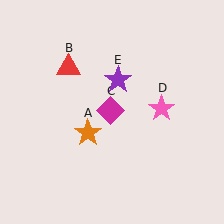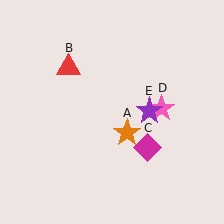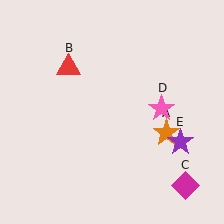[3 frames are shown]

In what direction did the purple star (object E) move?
The purple star (object E) moved down and to the right.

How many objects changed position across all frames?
3 objects changed position: orange star (object A), magenta diamond (object C), purple star (object E).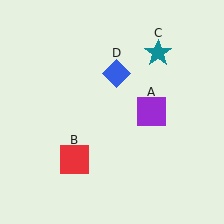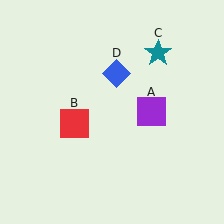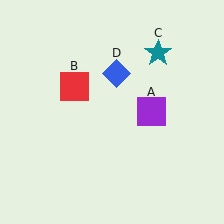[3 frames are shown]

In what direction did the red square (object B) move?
The red square (object B) moved up.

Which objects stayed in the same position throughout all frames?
Purple square (object A) and teal star (object C) and blue diamond (object D) remained stationary.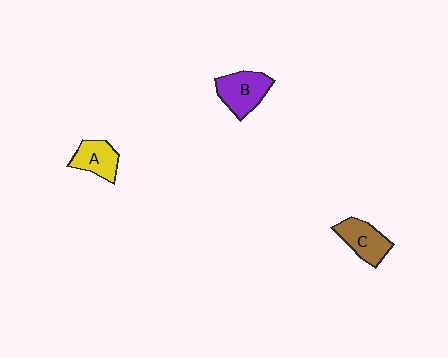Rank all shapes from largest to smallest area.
From largest to smallest: B (purple), C (brown), A (yellow).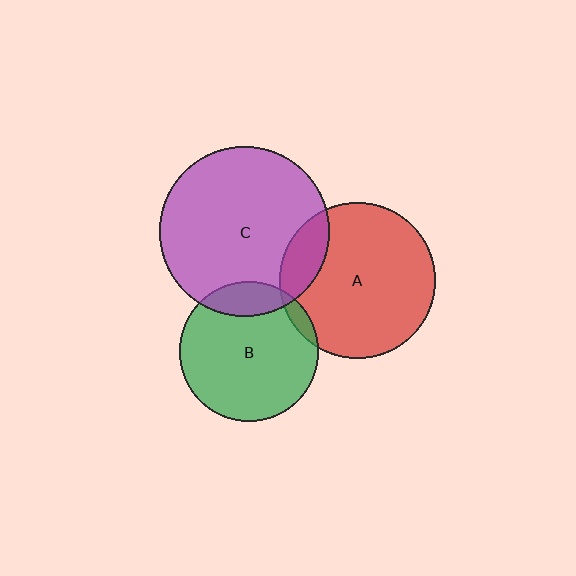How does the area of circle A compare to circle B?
Approximately 1.2 times.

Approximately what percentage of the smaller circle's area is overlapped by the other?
Approximately 15%.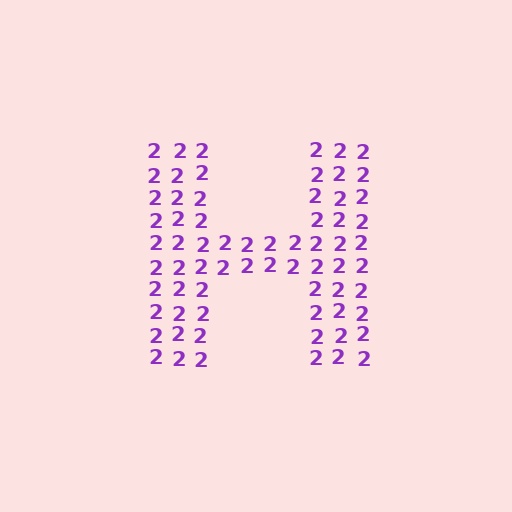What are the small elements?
The small elements are digit 2's.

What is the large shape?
The large shape is the letter H.